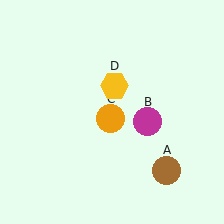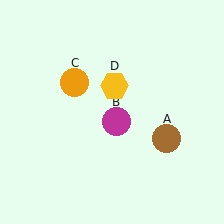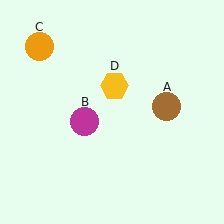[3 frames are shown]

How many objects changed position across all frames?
3 objects changed position: brown circle (object A), magenta circle (object B), orange circle (object C).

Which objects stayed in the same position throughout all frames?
Yellow hexagon (object D) remained stationary.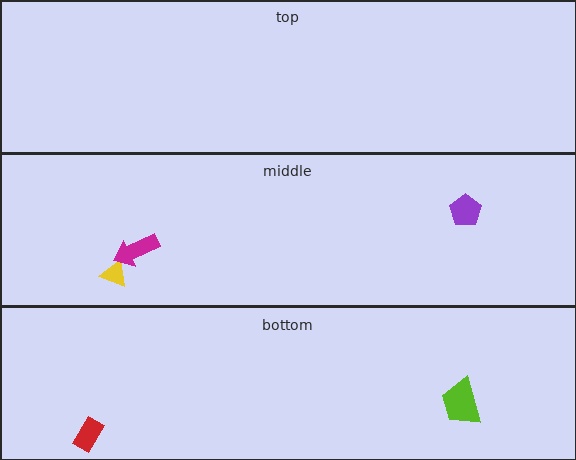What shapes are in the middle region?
The yellow triangle, the magenta arrow, the purple pentagon.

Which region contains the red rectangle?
The bottom region.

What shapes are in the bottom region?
The lime trapezoid, the red rectangle.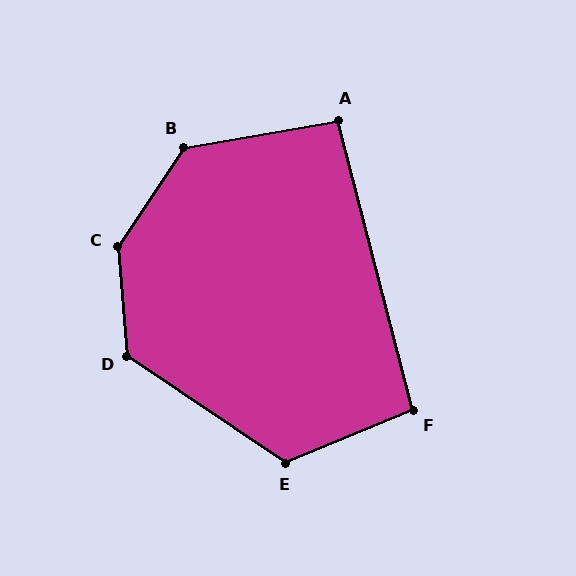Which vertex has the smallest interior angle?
A, at approximately 95 degrees.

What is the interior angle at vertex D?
Approximately 129 degrees (obtuse).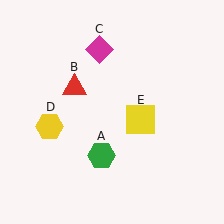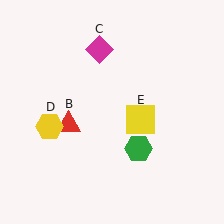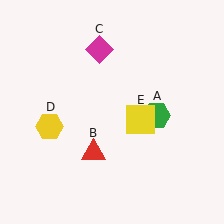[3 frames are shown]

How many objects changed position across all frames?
2 objects changed position: green hexagon (object A), red triangle (object B).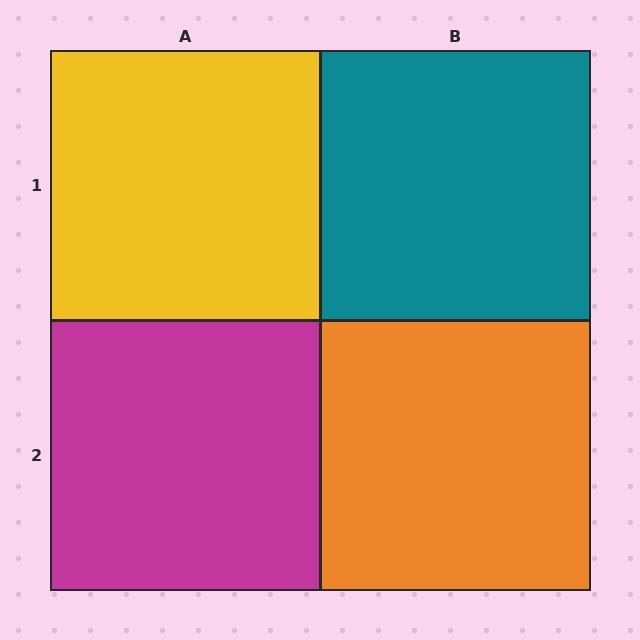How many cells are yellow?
1 cell is yellow.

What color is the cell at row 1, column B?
Teal.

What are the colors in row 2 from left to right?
Magenta, orange.